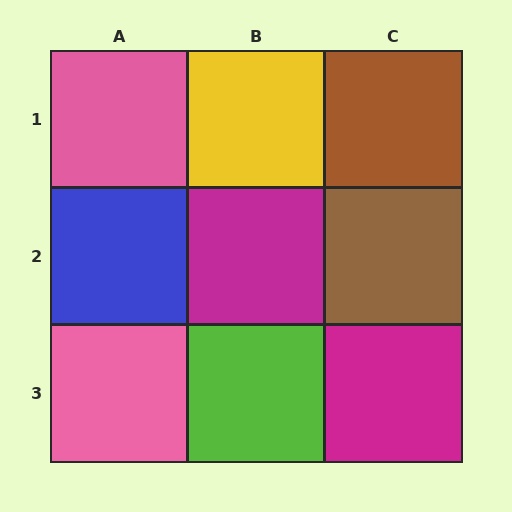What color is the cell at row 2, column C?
Brown.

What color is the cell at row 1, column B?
Yellow.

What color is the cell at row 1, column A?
Pink.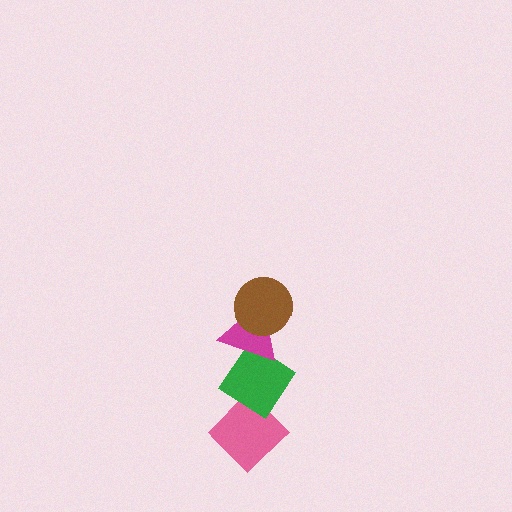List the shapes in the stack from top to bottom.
From top to bottom: the brown circle, the magenta triangle, the green diamond, the pink diamond.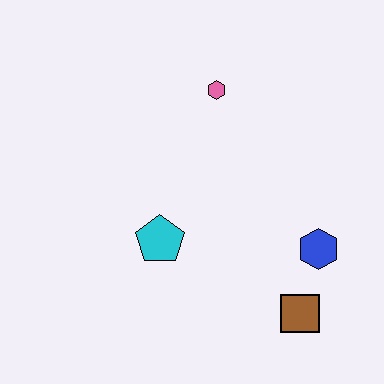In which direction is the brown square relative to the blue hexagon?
The brown square is below the blue hexagon.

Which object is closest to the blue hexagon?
The brown square is closest to the blue hexagon.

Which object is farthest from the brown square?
The pink hexagon is farthest from the brown square.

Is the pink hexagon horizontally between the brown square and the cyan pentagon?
Yes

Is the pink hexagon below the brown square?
No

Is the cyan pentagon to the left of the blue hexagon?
Yes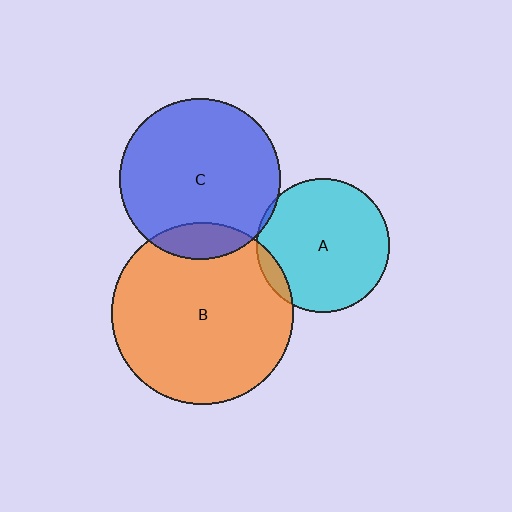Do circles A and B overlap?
Yes.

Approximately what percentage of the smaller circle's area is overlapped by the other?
Approximately 5%.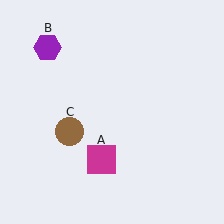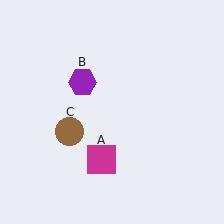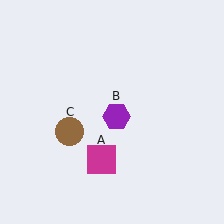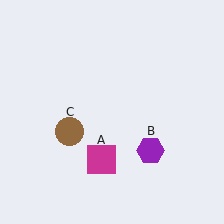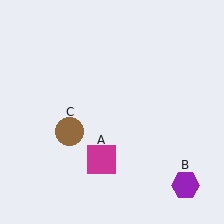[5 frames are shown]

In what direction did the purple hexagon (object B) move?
The purple hexagon (object B) moved down and to the right.